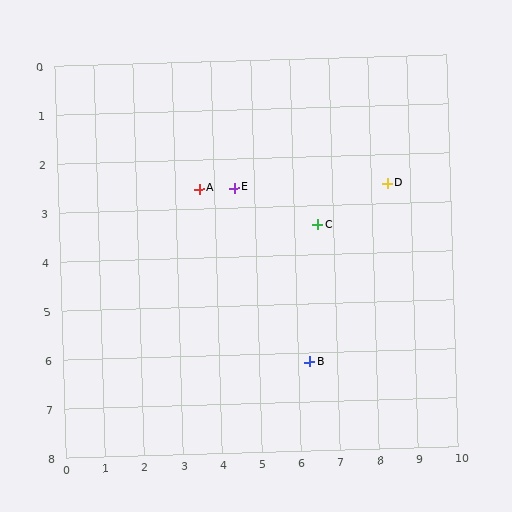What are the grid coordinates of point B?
Point B is at approximately (6.3, 6.2).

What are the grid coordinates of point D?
Point D is at approximately (8.4, 2.6).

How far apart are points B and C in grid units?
Points B and C are about 2.8 grid units apart.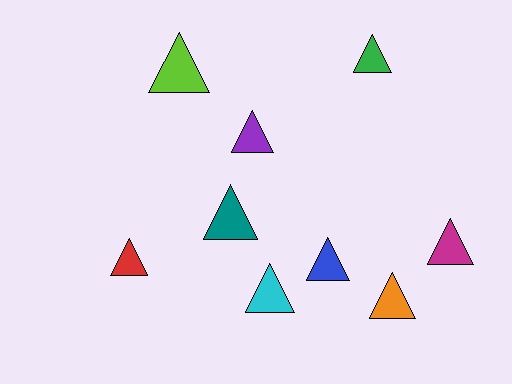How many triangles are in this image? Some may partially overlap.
There are 9 triangles.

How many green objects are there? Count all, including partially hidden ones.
There is 1 green object.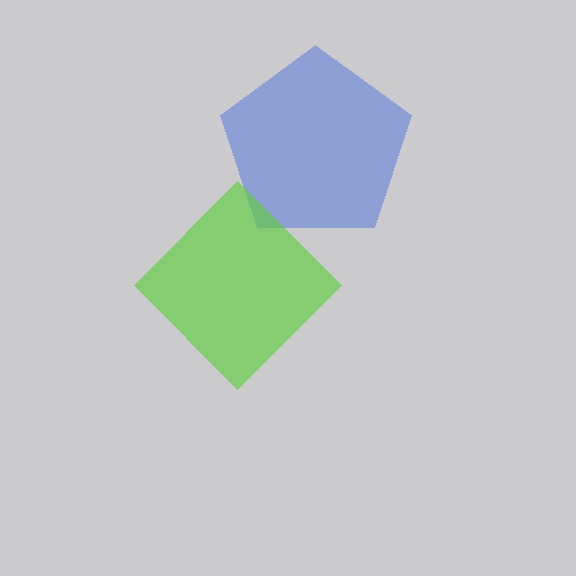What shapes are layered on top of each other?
The layered shapes are: a blue pentagon, a lime diamond.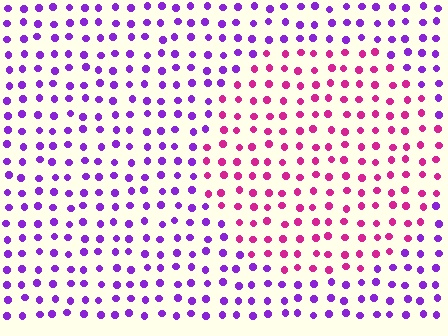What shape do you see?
I see a circle.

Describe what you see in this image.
The image is filled with small purple elements in a uniform arrangement. A circle-shaped region is visible where the elements are tinted to a slightly different hue, forming a subtle color boundary.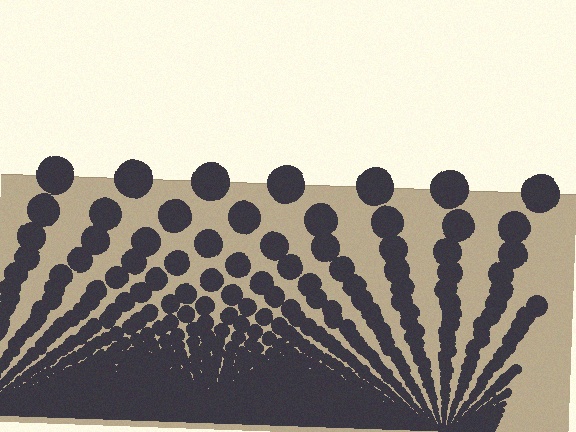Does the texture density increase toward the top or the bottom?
Density increases toward the bottom.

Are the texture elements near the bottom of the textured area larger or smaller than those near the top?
Smaller. The gradient is inverted — elements near the bottom are smaller and denser.